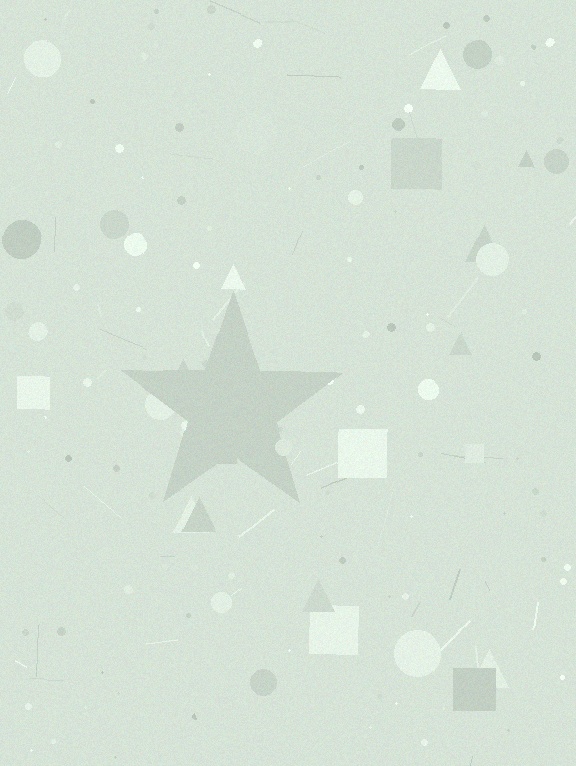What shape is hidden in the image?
A star is hidden in the image.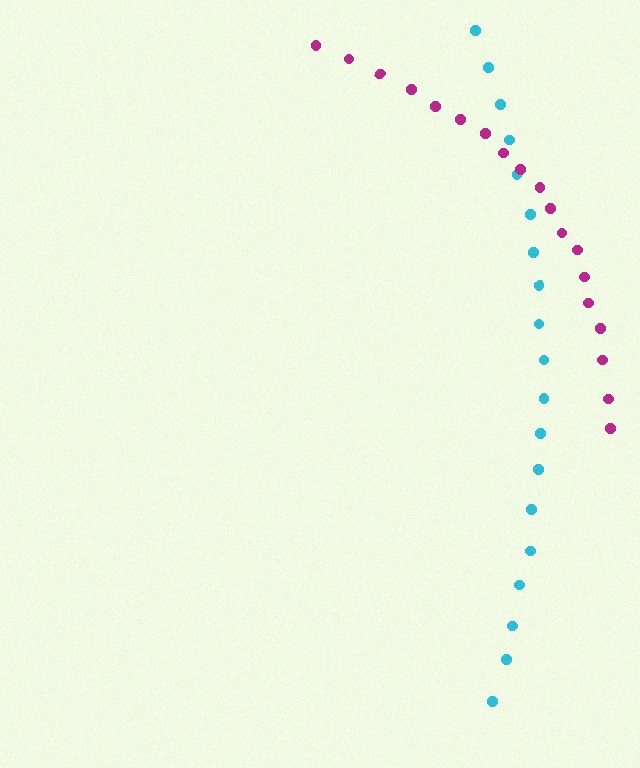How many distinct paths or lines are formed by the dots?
There are 2 distinct paths.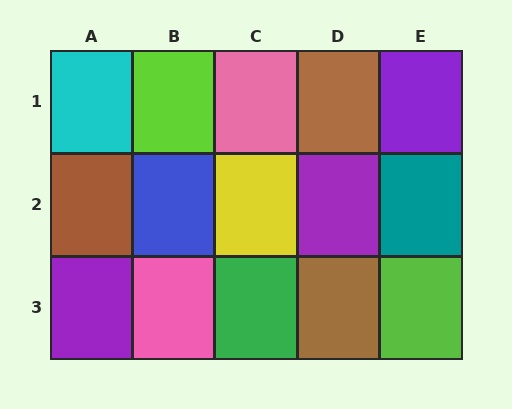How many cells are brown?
3 cells are brown.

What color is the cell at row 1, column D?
Brown.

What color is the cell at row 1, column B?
Lime.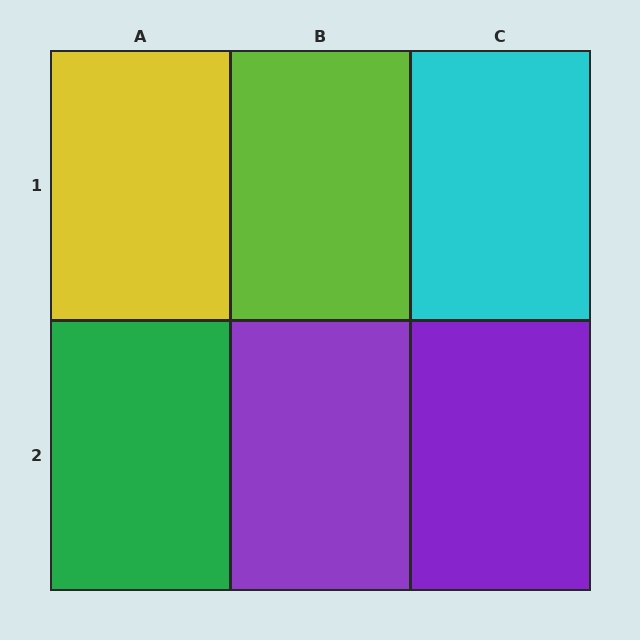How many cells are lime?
1 cell is lime.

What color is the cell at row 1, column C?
Cyan.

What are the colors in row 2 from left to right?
Green, purple, purple.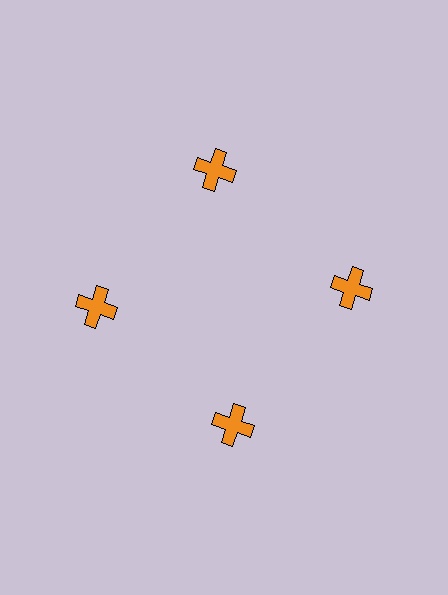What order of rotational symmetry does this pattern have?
This pattern has 4-fold rotational symmetry.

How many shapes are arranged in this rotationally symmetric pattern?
There are 4 shapes, arranged in 4 groups of 1.